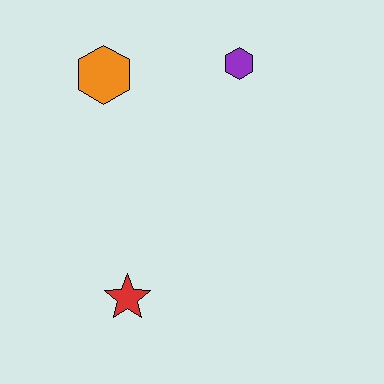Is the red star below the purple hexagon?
Yes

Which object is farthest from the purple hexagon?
The red star is farthest from the purple hexagon.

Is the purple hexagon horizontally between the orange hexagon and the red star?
No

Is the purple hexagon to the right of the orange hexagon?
Yes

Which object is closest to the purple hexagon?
The orange hexagon is closest to the purple hexagon.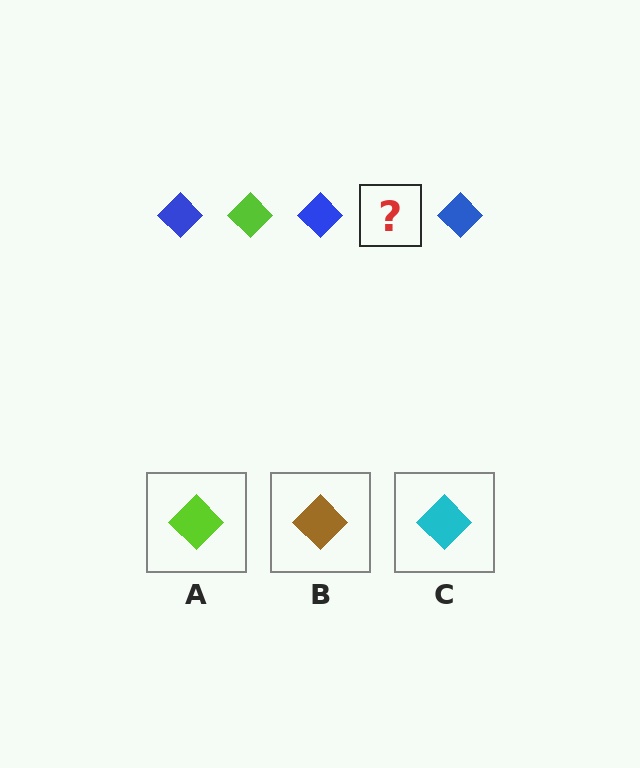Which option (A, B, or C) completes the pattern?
A.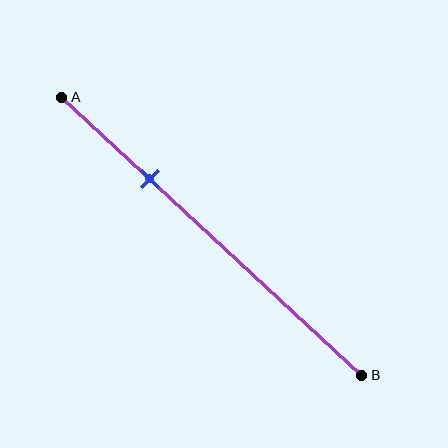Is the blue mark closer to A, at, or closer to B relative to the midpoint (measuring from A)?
The blue mark is closer to point A than the midpoint of segment AB.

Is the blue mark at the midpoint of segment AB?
No, the mark is at about 30% from A, not at the 50% midpoint.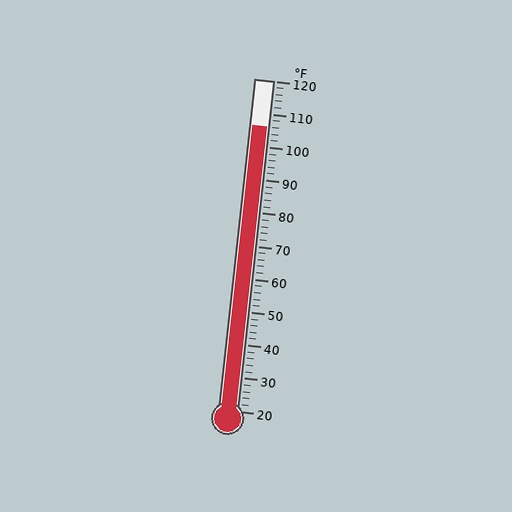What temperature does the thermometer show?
The thermometer shows approximately 106°F.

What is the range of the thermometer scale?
The thermometer scale ranges from 20°F to 120°F.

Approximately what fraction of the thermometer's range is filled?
The thermometer is filled to approximately 85% of its range.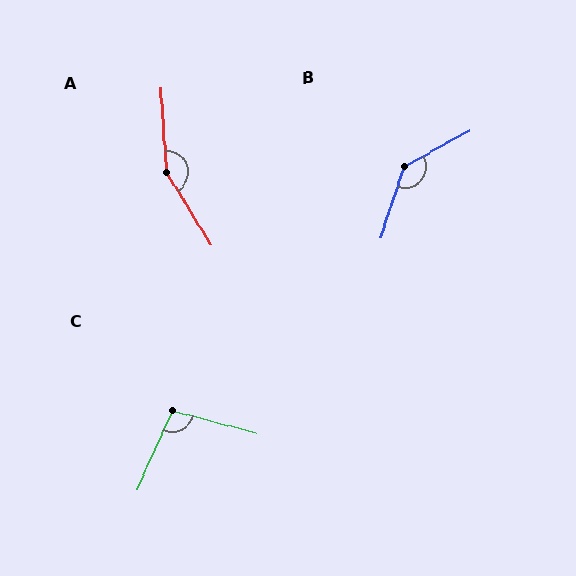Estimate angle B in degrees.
Approximately 137 degrees.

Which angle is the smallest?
C, at approximately 99 degrees.